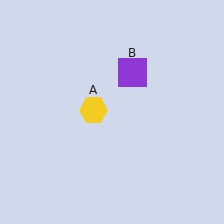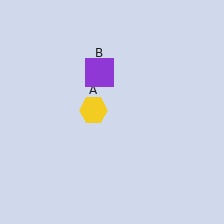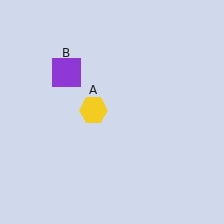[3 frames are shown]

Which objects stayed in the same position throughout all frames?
Yellow hexagon (object A) remained stationary.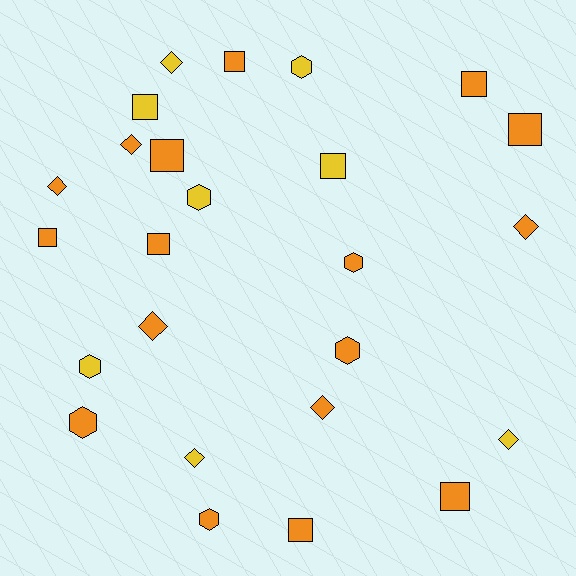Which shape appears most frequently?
Square, with 10 objects.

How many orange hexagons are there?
There are 4 orange hexagons.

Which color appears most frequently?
Orange, with 17 objects.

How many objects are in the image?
There are 25 objects.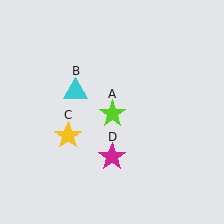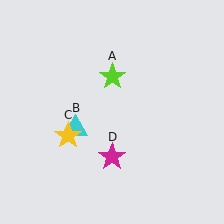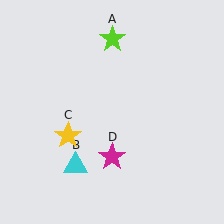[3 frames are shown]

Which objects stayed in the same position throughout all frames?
Yellow star (object C) and magenta star (object D) remained stationary.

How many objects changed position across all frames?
2 objects changed position: lime star (object A), cyan triangle (object B).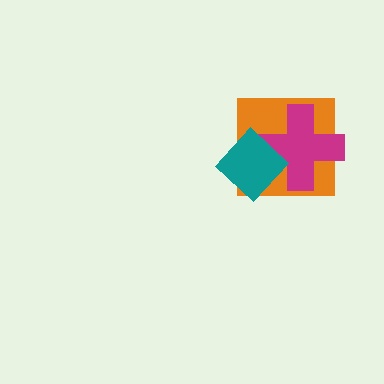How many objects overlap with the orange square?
2 objects overlap with the orange square.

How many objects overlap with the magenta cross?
2 objects overlap with the magenta cross.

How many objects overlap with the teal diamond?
2 objects overlap with the teal diamond.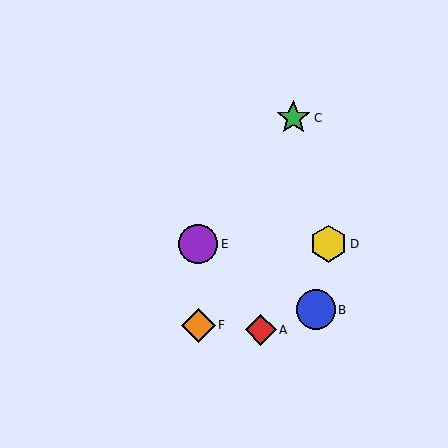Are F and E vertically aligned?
Yes, both are at x≈198.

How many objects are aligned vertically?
2 objects (E, F) are aligned vertically.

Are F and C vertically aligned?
No, F is at x≈198 and C is at x≈293.